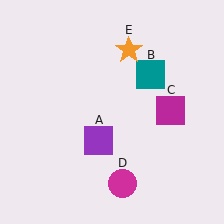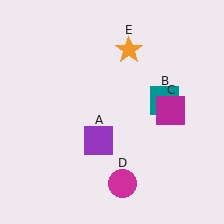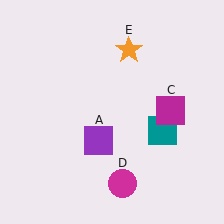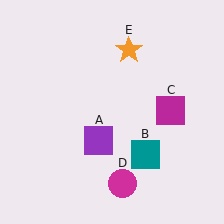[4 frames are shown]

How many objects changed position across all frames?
1 object changed position: teal square (object B).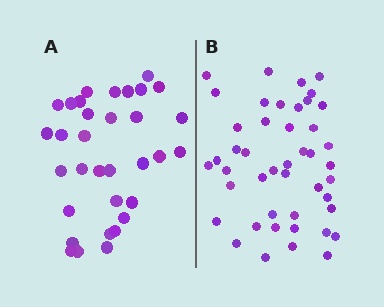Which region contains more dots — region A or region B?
Region B (the right region) has more dots.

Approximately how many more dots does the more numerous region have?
Region B has roughly 12 or so more dots than region A.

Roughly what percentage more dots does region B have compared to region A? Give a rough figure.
About 35% more.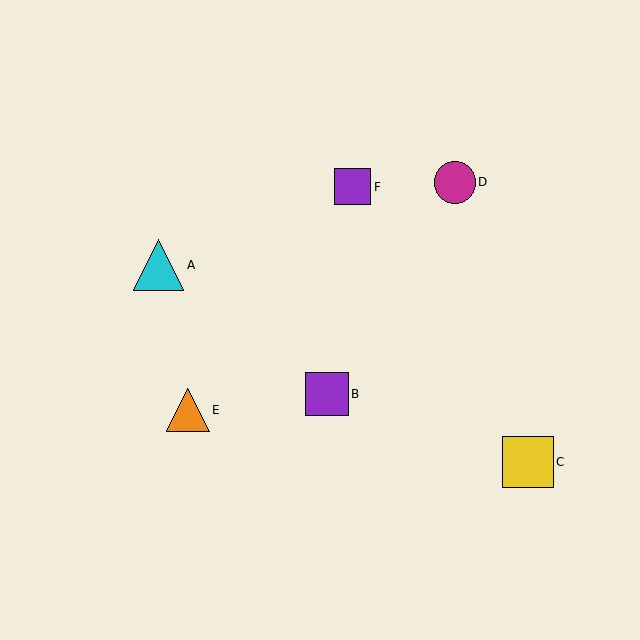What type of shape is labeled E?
Shape E is an orange triangle.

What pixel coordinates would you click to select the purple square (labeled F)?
Click at (353, 187) to select the purple square F.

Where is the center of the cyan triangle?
The center of the cyan triangle is at (159, 265).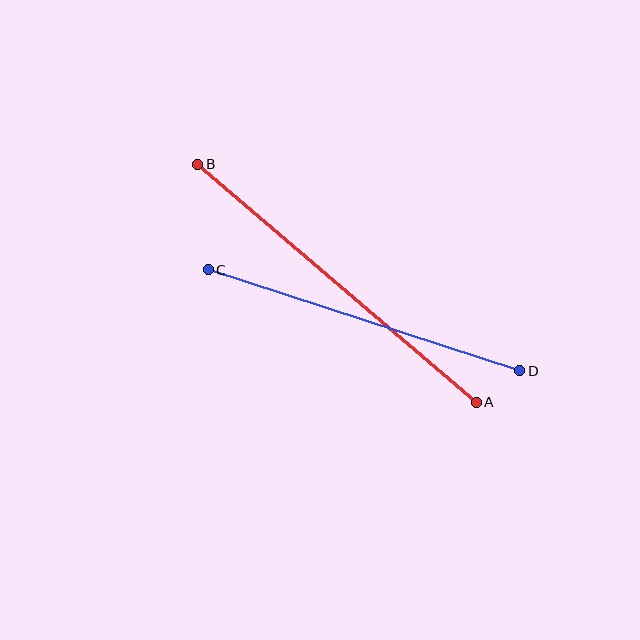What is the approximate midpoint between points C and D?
The midpoint is at approximately (364, 320) pixels.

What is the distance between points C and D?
The distance is approximately 328 pixels.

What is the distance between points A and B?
The distance is approximately 366 pixels.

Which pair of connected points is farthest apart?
Points A and B are farthest apart.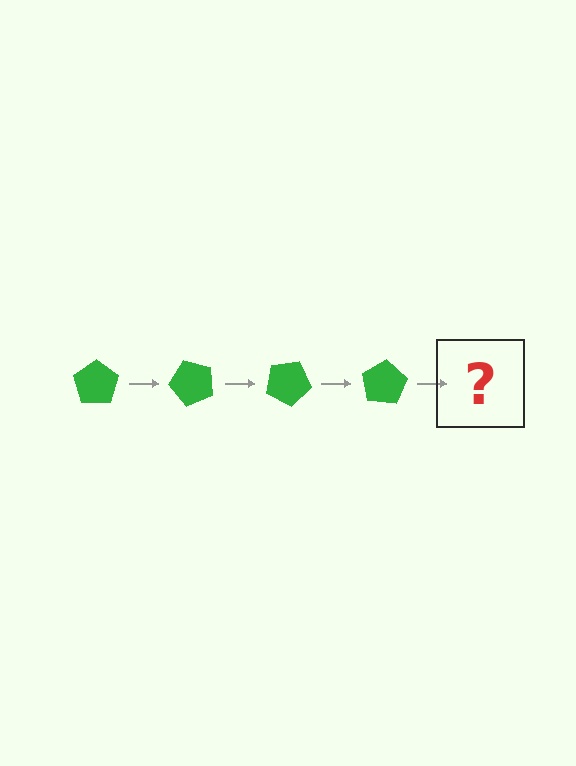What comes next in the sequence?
The next element should be a green pentagon rotated 200 degrees.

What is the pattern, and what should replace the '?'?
The pattern is that the pentagon rotates 50 degrees each step. The '?' should be a green pentagon rotated 200 degrees.